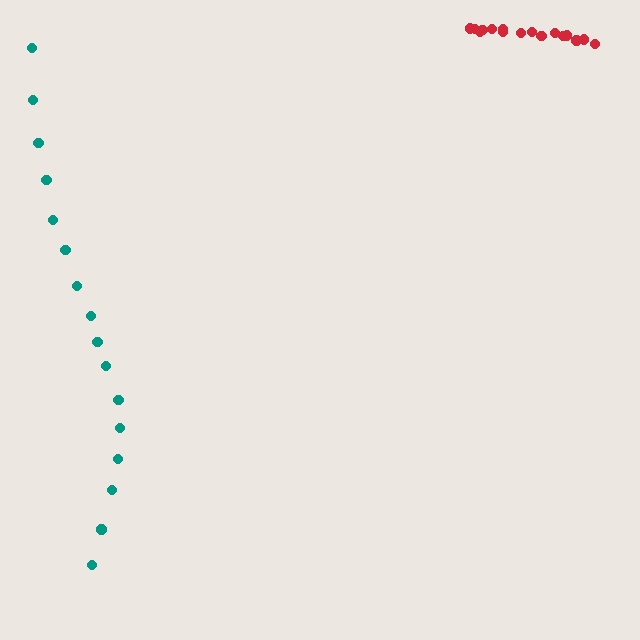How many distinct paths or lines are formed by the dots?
There are 2 distinct paths.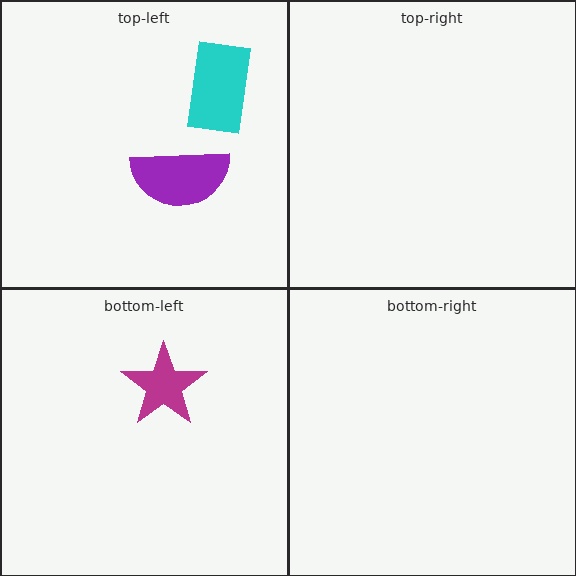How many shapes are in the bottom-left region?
1.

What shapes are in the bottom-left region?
The magenta star.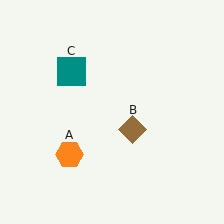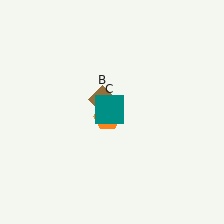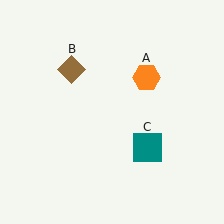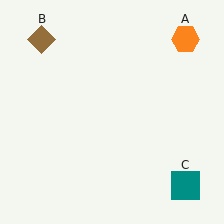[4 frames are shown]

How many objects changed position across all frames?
3 objects changed position: orange hexagon (object A), brown diamond (object B), teal square (object C).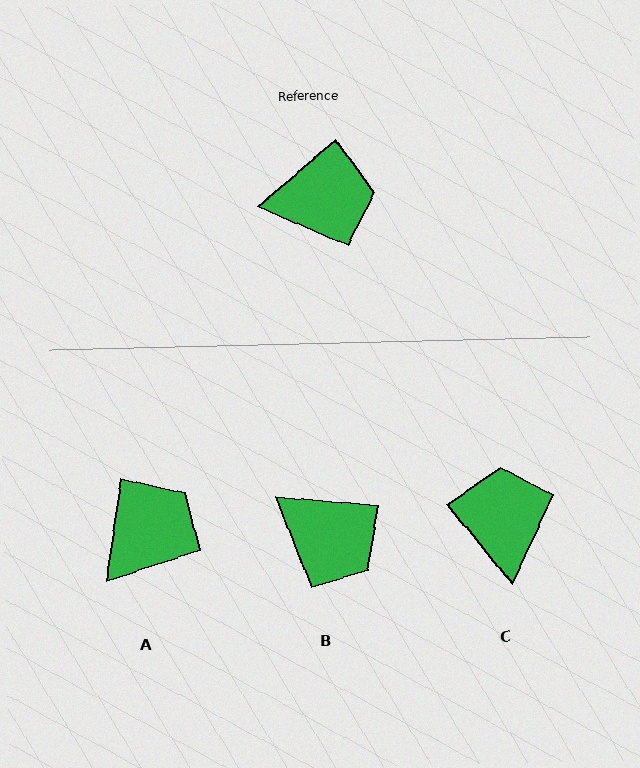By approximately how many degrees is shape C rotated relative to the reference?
Approximately 88 degrees counter-clockwise.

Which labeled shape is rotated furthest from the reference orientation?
C, about 88 degrees away.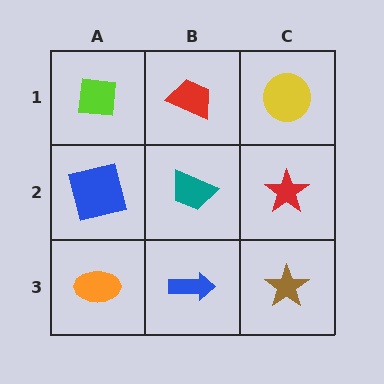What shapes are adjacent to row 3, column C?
A red star (row 2, column C), a blue arrow (row 3, column B).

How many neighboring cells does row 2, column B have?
4.